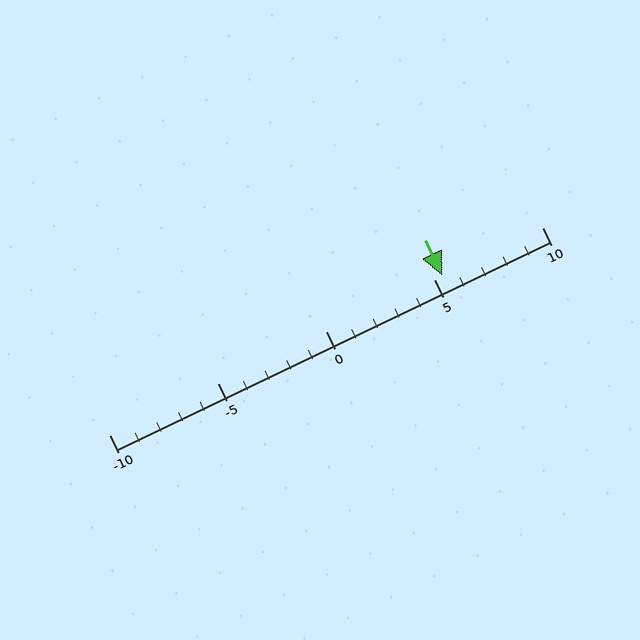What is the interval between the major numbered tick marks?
The major tick marks are spaced 5 units apart.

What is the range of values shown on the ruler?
The ruler shows values from -10 to 10.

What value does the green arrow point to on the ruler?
The green arrow points to approximately 5.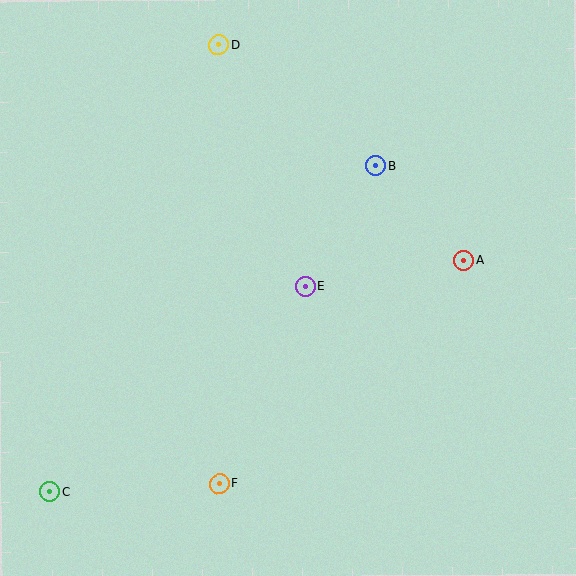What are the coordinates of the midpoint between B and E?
The midpoint between B and E is at (341, 226).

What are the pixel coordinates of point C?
Point C is at (50, 491).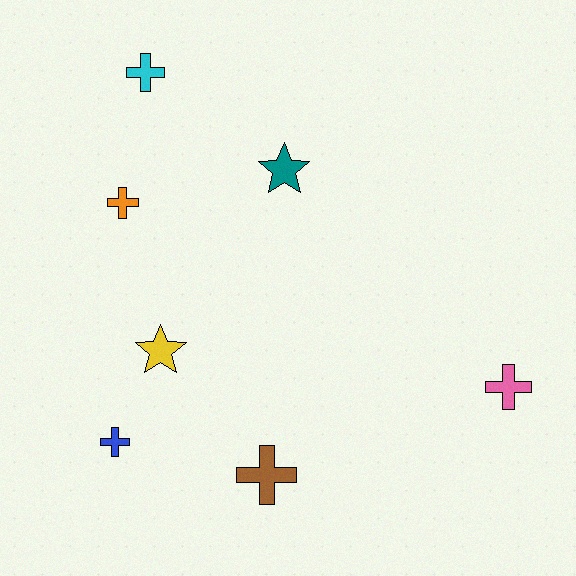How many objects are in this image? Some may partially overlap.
There are 7 objects.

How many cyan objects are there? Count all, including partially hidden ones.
There is 1 cyan object.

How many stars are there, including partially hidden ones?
There are 2 stars.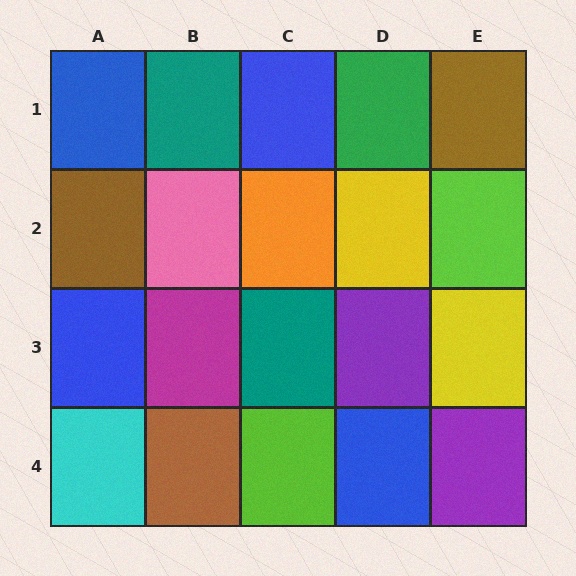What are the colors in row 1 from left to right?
Blue, teal, blue, green, brown.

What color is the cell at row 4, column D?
Blue.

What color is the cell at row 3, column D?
Purple.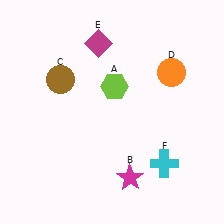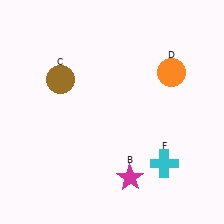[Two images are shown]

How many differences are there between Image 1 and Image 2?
There are 2 differences between the two images.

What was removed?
The magenta diamond (E), the lime hexagon (A) were removed in Image 2.